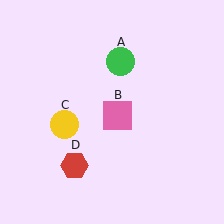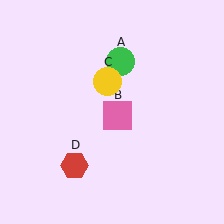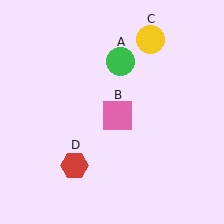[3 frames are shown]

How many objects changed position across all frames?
1 object changed position: yellow circle (object C).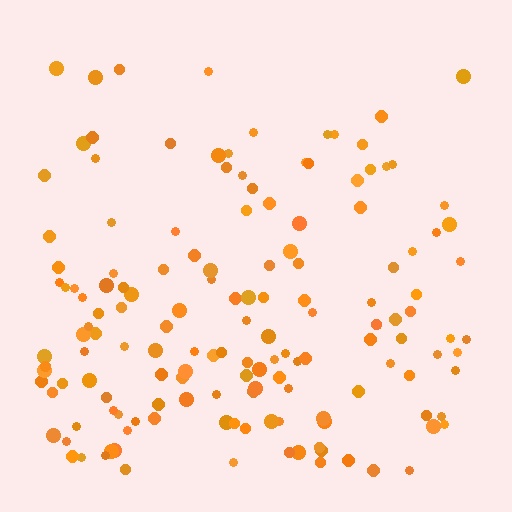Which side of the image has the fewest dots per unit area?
The top.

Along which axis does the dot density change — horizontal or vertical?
Vertical.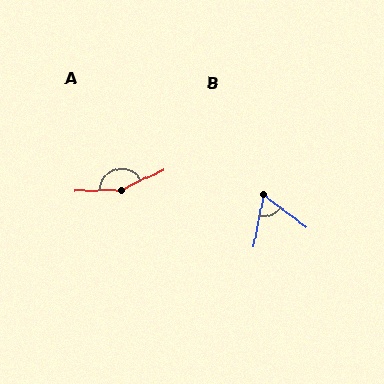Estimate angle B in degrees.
Approximately 64 degrees.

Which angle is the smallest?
B, at approximately 64 degrees.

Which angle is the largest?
A, at approximately 156 degrees.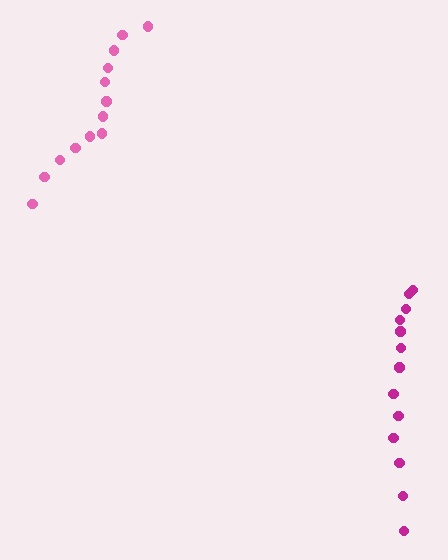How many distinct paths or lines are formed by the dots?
There are 2 distinct paths.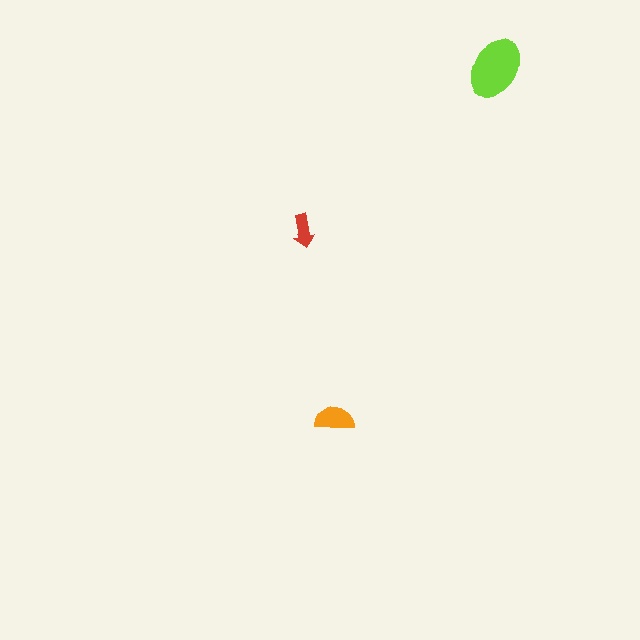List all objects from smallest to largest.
The red arrow, the orange semicircle, the lime ellipse.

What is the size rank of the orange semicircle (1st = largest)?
2nd.